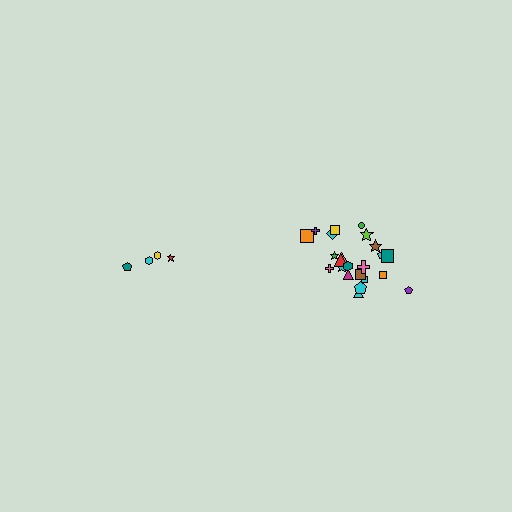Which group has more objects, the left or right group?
The right group.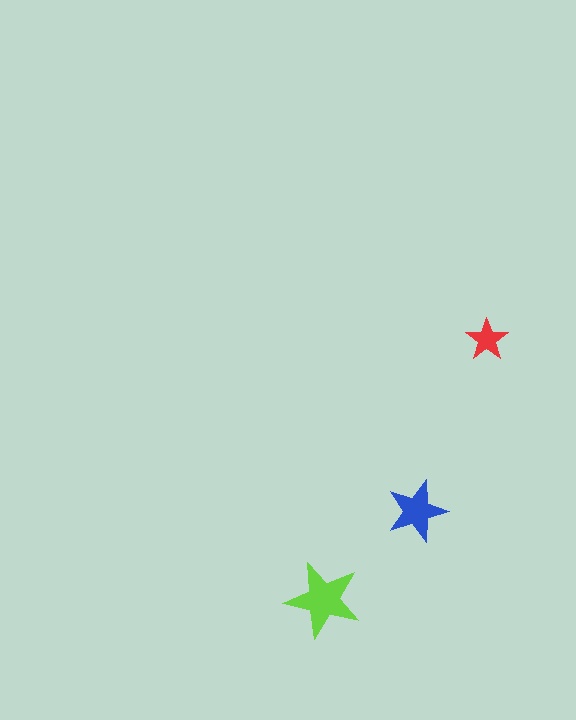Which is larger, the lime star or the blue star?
The lime one.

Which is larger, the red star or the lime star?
The lime one.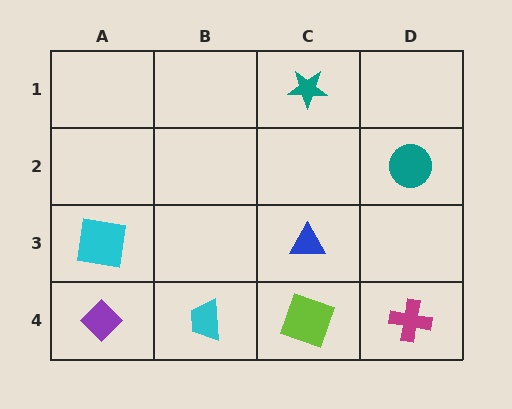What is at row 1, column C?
A teal star.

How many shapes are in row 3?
2 shapes.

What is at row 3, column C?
A blue triangle.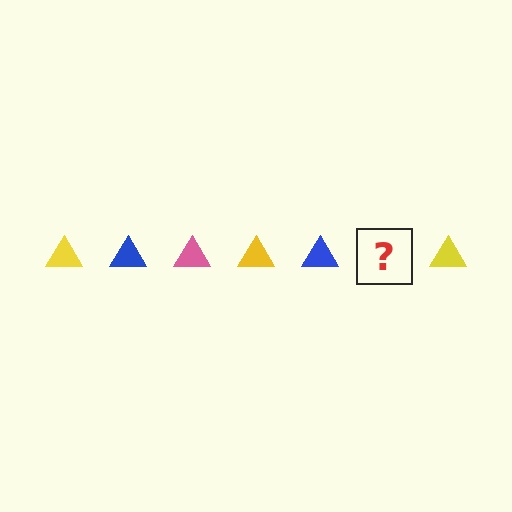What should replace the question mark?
The question mark should be replaced with a pink triangle.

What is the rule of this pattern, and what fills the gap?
The rule is that the pattern cycles through yellow, blue, pink triangles. The gap should be filled with a pink triangle.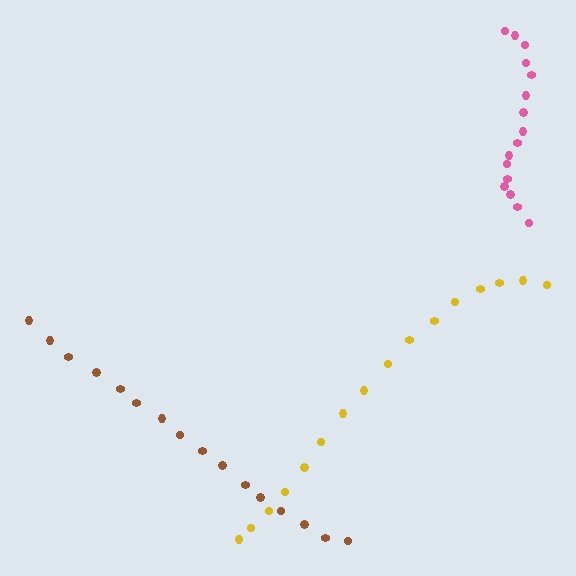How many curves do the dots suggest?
There are 3 distinct paths.